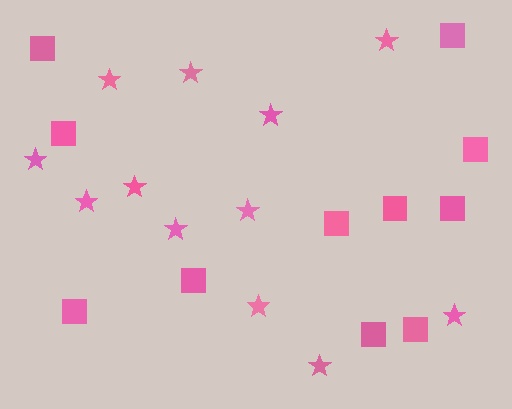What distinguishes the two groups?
There are 2 groups: one group of stars (12) and one group of squares (11).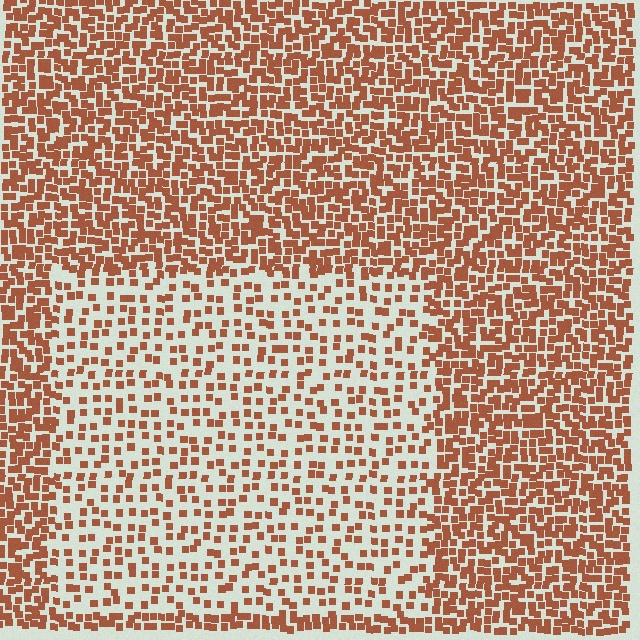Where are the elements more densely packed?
The elements are more densely packed outside the rectangle boundary.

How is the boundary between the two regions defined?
The boundary is defined by a change in element density (approximately 2.2x ratio). All elements are the same color, size, and shape.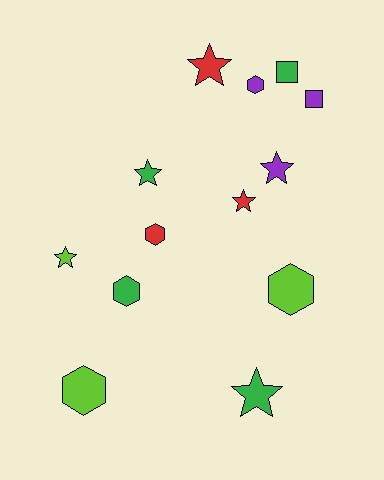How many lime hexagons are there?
There are 2 lime hexagons.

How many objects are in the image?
There are 13 objects.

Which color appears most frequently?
Green, with 4 objects.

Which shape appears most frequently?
Star, with 6 objects.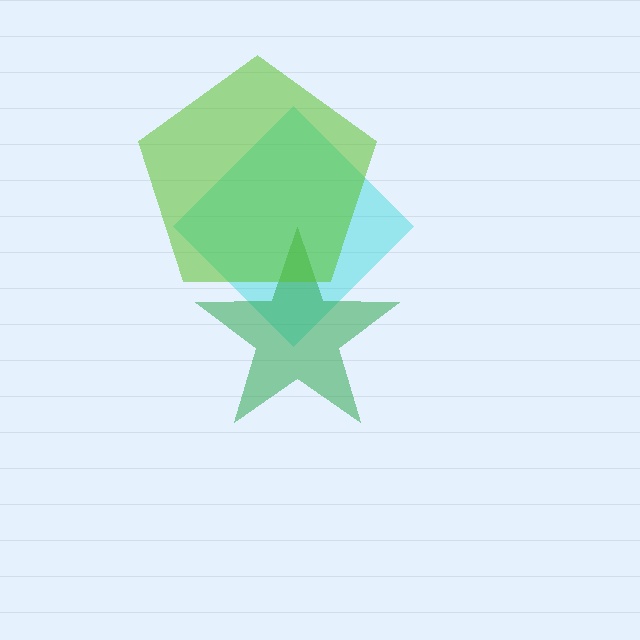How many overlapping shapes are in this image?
There are 3 overlapping shapes in the image.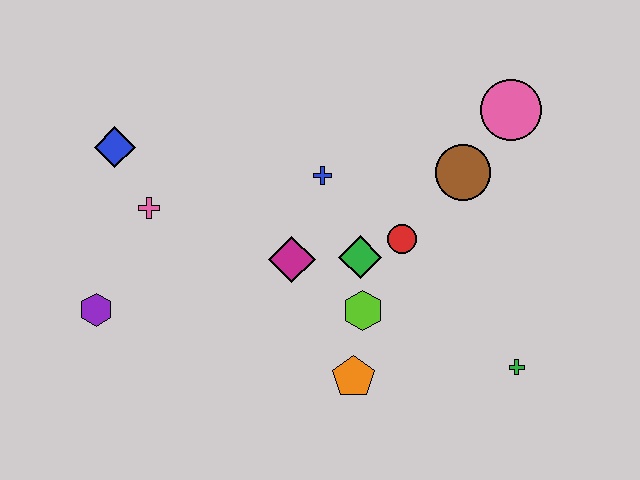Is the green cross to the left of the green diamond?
No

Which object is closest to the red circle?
The green diamond is closest to the red circle.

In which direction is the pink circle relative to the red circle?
The pink circle is above the red circle.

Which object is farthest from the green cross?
The blue diamond is farthest from the green cross.